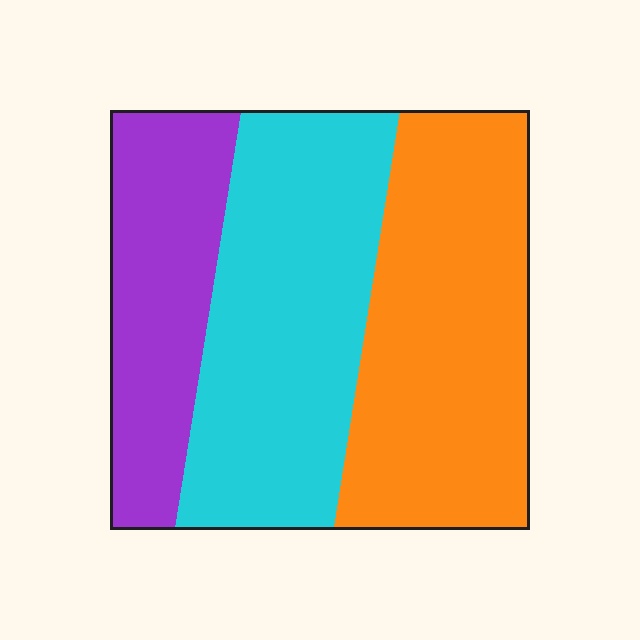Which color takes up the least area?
Purple, at roughly 25%.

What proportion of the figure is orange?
Orange covers roughly 40% of the figure.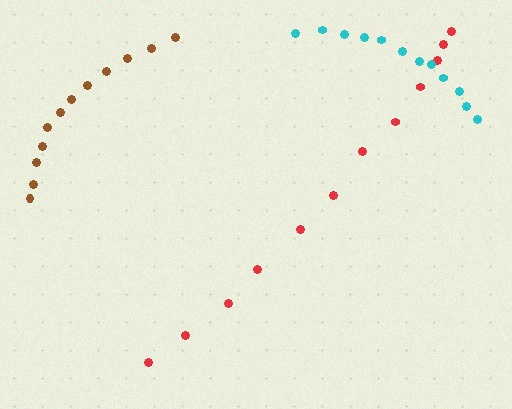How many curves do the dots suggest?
There are 3 distinct paths.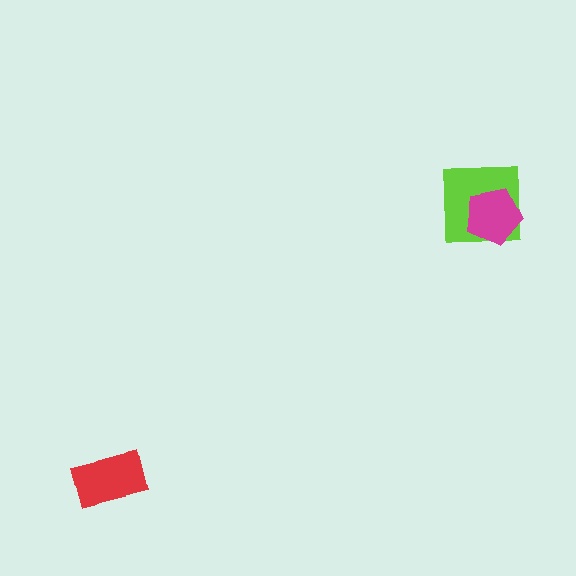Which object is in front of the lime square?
The magenta pentagon is in front of the lime square.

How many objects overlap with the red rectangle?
0 objects overlap with the red rectangle.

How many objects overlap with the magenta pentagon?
1 object overlaps with the magenta pentagon.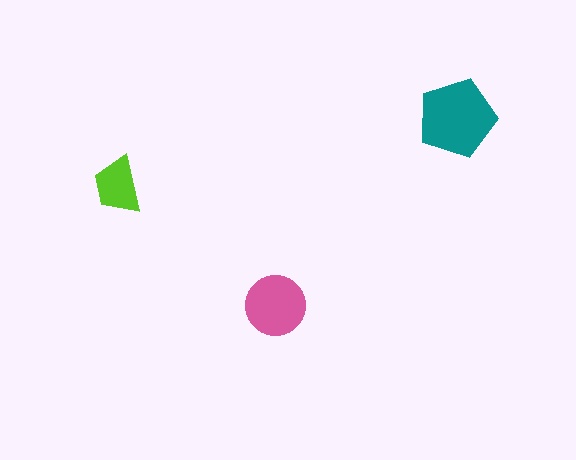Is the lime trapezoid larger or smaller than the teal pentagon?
Smaller.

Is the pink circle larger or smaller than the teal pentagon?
Smaller.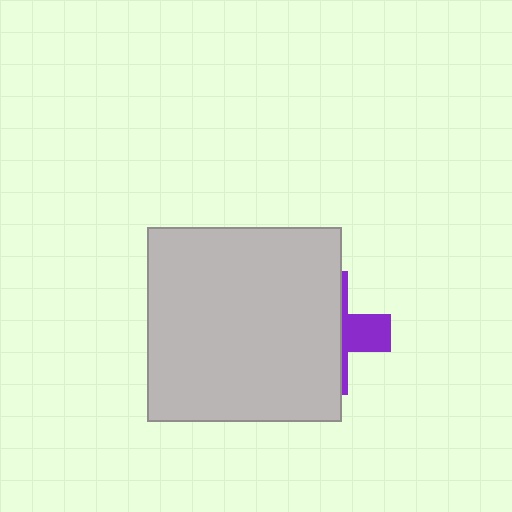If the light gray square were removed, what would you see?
You would see the complete purple cross.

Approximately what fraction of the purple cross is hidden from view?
Roughly 70% of the purple cross is hidden behind the light gray square.